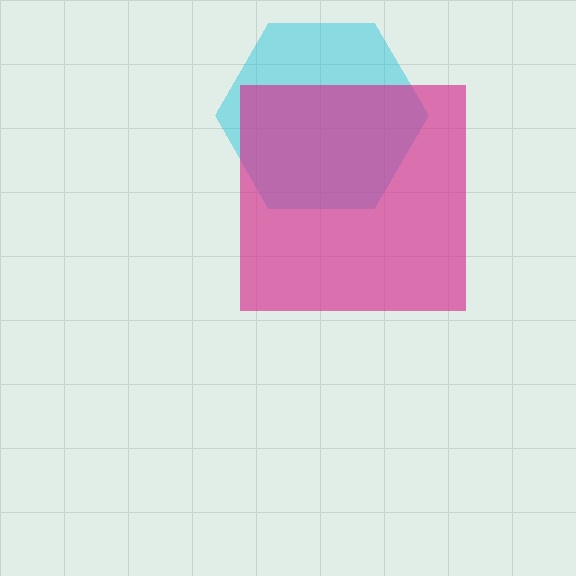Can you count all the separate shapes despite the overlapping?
Yes, there are 2 separate shapes.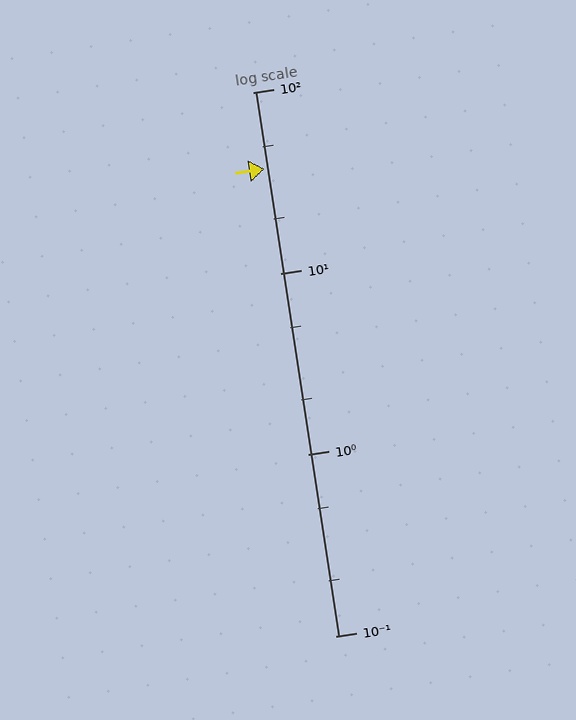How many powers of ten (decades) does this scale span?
The scale spans 3 decades, from 0.1 to 100.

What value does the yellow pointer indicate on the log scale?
The pointer indicates approximately 38.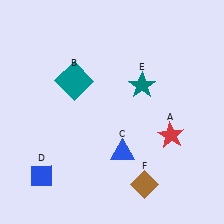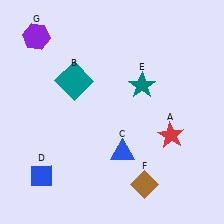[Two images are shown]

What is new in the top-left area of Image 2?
A purple hexagon (G) was added in the top-left area of Image 2.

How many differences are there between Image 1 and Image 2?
There is 1 difference between the two images.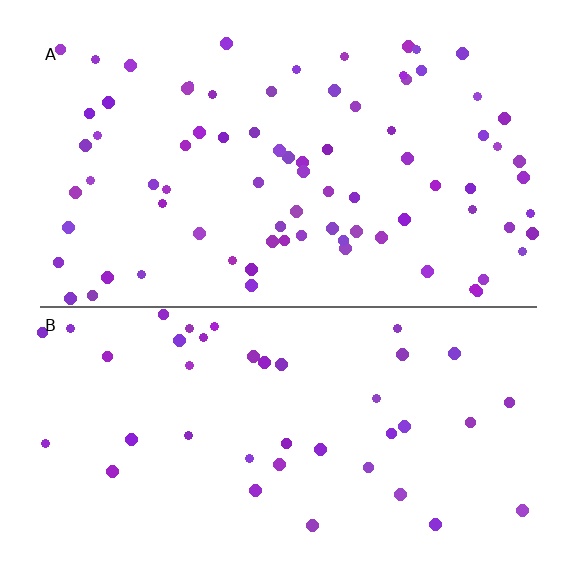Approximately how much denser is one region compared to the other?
Approximately 2.0× — region A over region B.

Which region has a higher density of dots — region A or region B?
A (the top).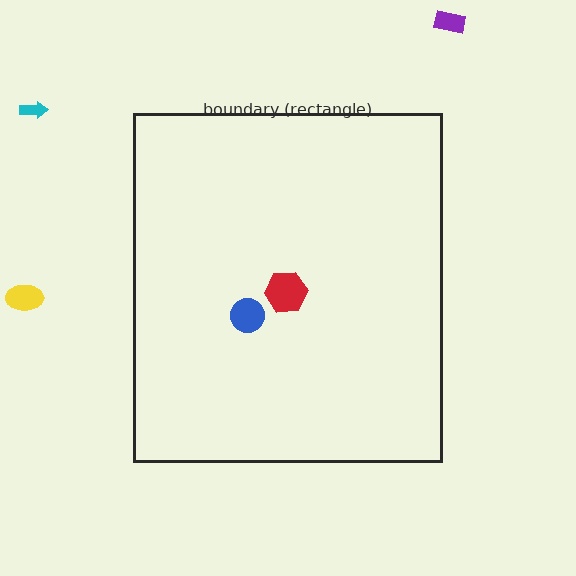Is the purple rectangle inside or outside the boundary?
Outside.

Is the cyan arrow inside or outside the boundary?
Outside.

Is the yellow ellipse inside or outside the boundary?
Outside.